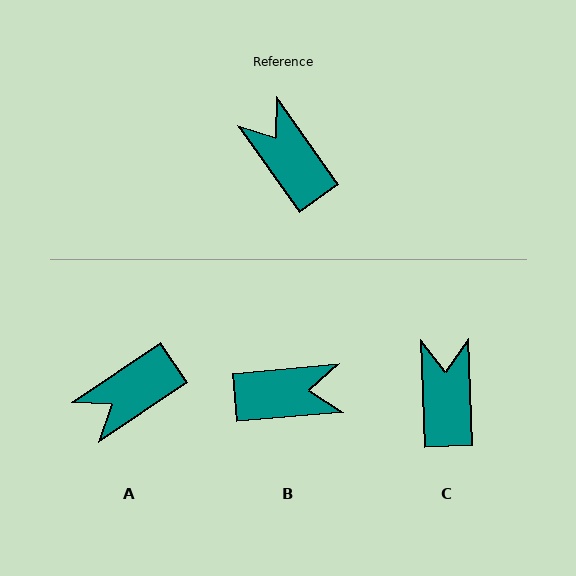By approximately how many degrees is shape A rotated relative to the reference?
Approximately 88 degrees counter-clockwise.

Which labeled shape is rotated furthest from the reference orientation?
B, about 121 degrees away.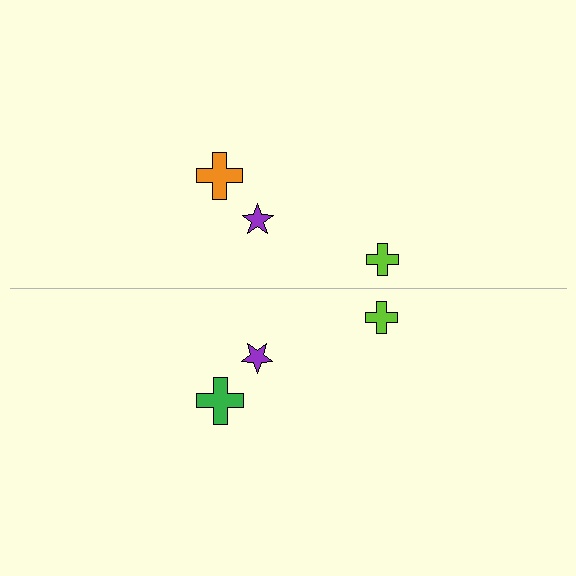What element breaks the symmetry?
The green cross on the bottom side breaks the symmetry — its mirror counterpart is orange.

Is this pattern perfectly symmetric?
No, the pattern is not perfectly symmetric. The green cross on the bottom side breaks the symmetry — its mirror counterpart is orange.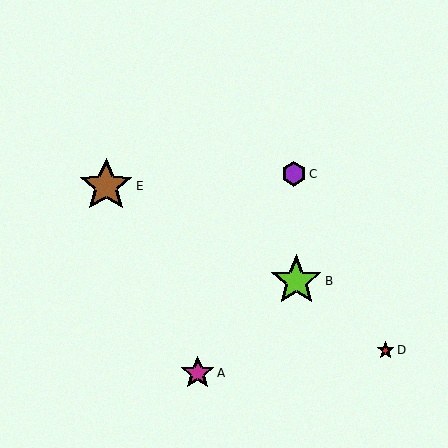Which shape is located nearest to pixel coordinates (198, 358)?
The magenta star (labeled A) at (198, 373) is nearest to that location.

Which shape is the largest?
The brown star (labeled E) is the largest.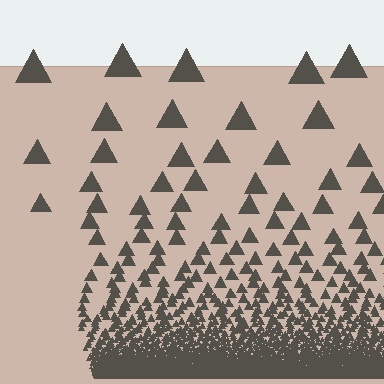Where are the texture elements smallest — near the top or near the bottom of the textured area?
Near the bottom.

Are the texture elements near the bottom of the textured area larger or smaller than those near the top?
Smaller. The gradient is inverted — elements near the bottom are smaller and denser.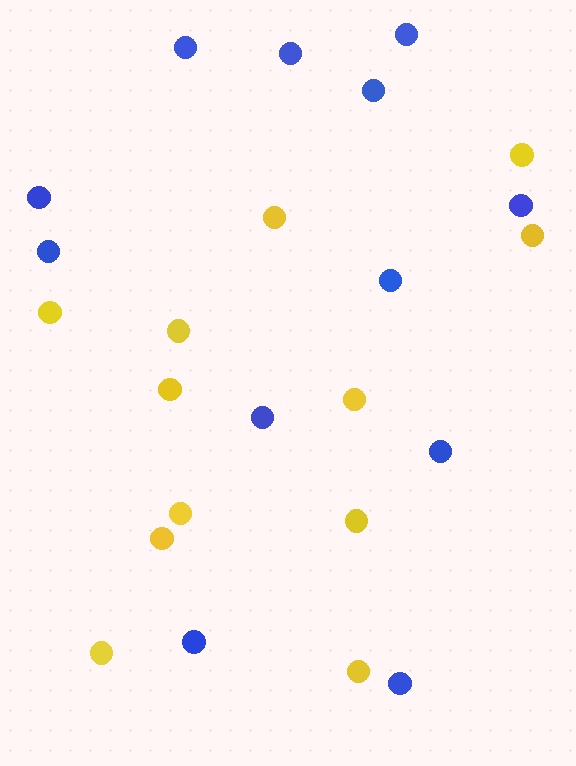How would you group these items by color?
There are 2 groups: one group of yellow circles (12) and one group of blue circles (12).